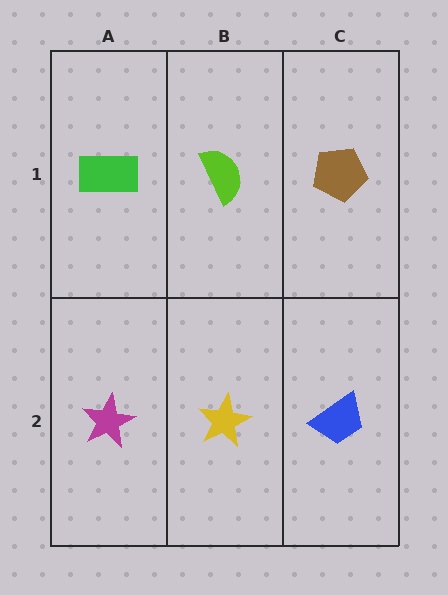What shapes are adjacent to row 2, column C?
A brown pentagon (row 1, column C), a yellow star (row 2, column B).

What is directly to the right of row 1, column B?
A brown pentagon.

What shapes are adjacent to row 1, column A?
A magenta star (row 2, column A), a lime semicircle (row 1, column B).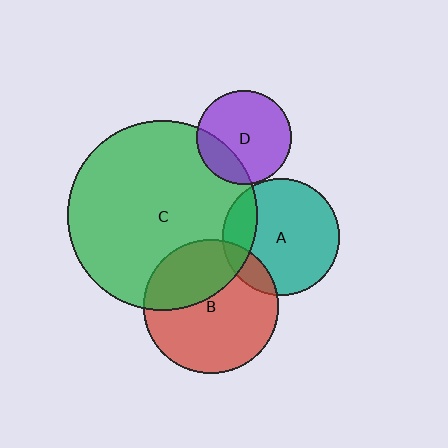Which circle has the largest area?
Circle C (green).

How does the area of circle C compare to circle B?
Approximately 2.0 times.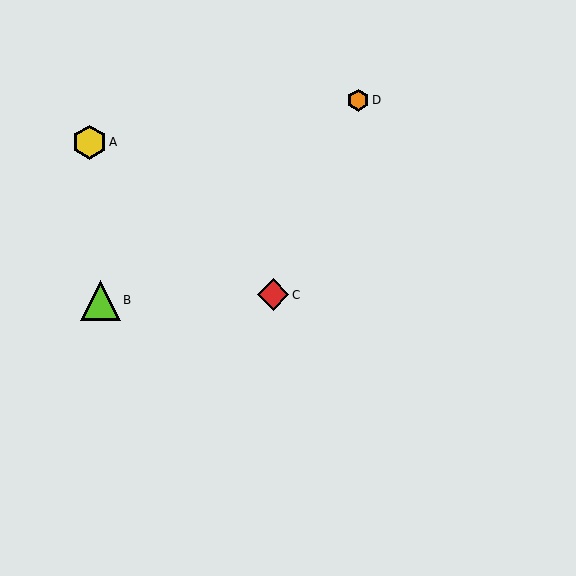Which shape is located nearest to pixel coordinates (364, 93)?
The orange hexagon (labeled D) at (358, 100) is nearest to that location.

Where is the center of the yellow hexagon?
The center of the yellow hexagon is at (89, 142).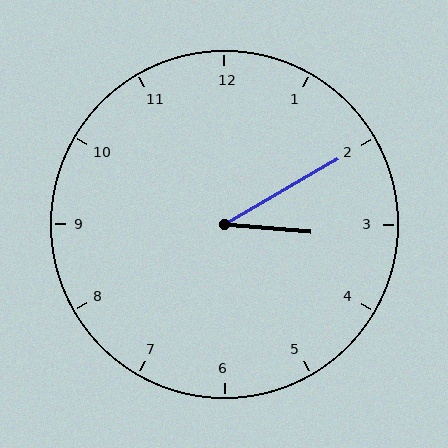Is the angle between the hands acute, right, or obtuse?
It is acute.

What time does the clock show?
3:10.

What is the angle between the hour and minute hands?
Approximately 35 degrees.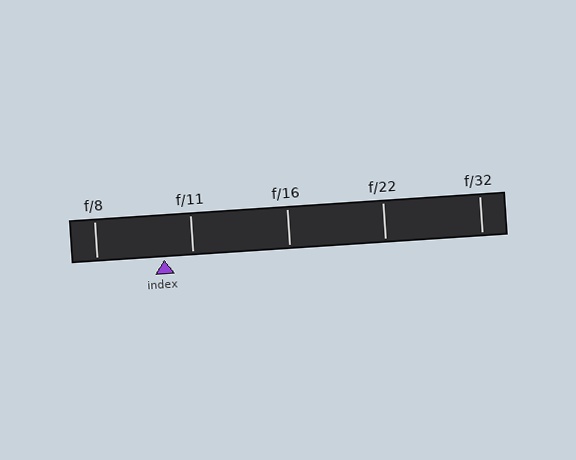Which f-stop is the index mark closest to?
The index mark is closest to f/11.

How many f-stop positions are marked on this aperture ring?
There are 5 f-stop positions marked.